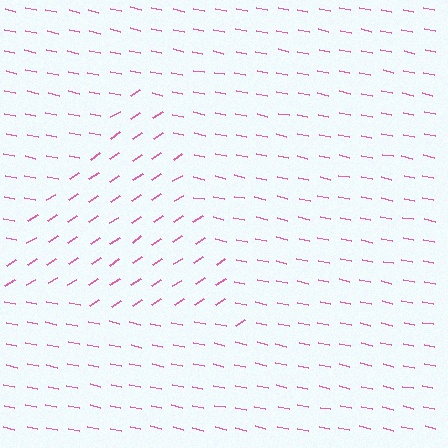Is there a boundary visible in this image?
Yes, there is a texture boundary formed by a change in line orientation.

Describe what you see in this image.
The image is filled with small pink line segments. A triangle region in the image has lines oriented differently from the surrounding lines, creating a visible texture boundary.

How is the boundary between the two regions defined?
The boundary is defined purely by a change in line orientation (approximately 45 degrees difference). All lines are the same color and thickness.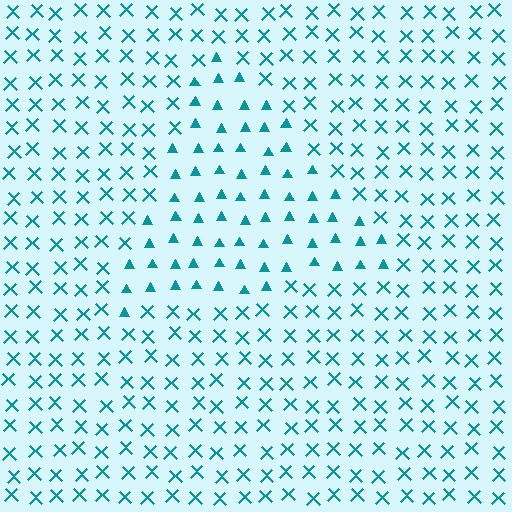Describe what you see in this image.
The image is filled with small teal elements arranged in a uniform grid. A triangle-shaped region contains triangles, while the surrounding area contains X marks. The boundary is defined purely by the change in element shape.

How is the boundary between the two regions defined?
The boundary is defined by a change in element shape: triangles inside vs. X marks outside. All elements share the same color and spacing.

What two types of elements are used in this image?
The image uses triangles inside the triangle region and X marks outside it.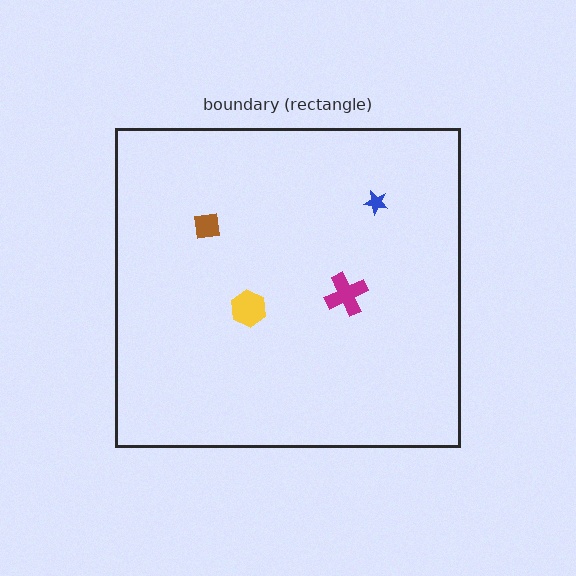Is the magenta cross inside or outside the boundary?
Inside.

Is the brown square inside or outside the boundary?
Inside.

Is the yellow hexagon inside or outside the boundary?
Inside.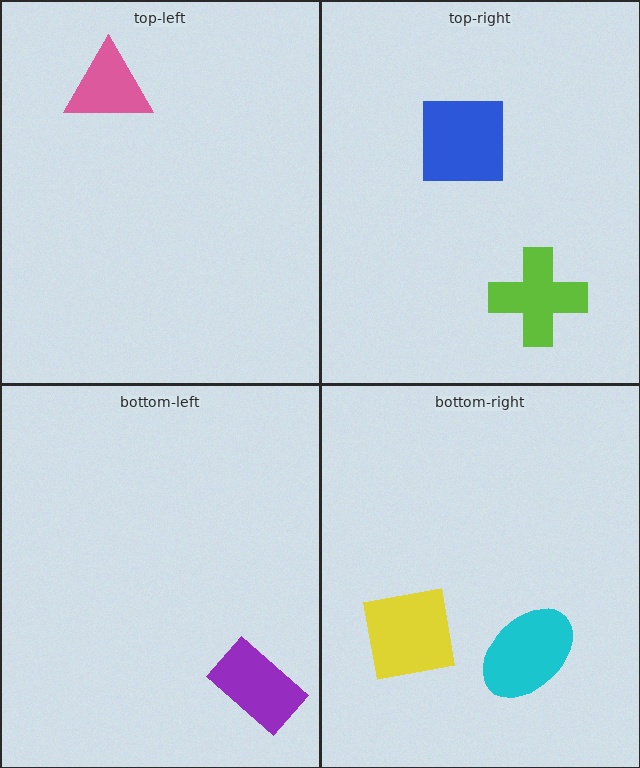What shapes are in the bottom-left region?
The purple rectangle.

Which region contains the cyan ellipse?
The bottom-right region.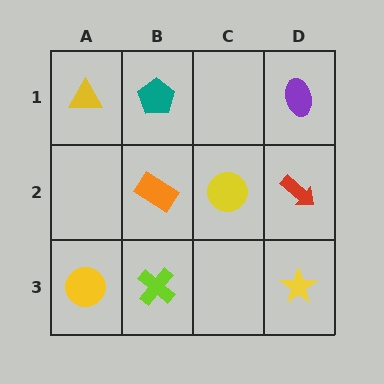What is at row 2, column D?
A red arrow.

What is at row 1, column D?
A purple ellipse.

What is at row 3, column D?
A yellow star.